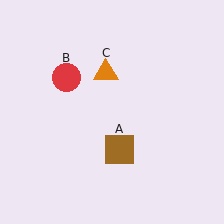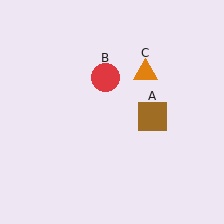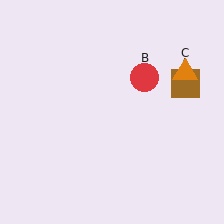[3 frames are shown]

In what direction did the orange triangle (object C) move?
The orange triangle (object C) moved right.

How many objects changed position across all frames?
3 objects changed position: brown square (object A), red circle (object B), orange triangle (object C).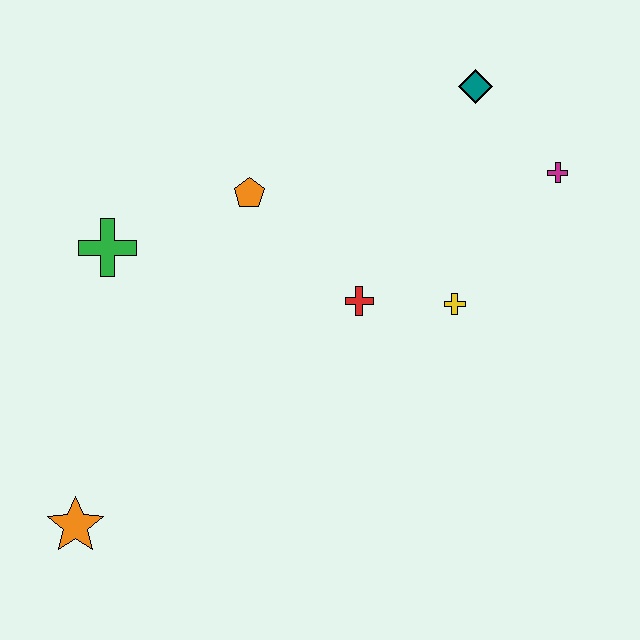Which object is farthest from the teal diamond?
The orange star is farthest from the teal diamond.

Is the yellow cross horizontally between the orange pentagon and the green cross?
No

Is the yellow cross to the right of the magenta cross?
No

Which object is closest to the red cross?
The yellow cross is closest to the red cross.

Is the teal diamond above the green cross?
Yes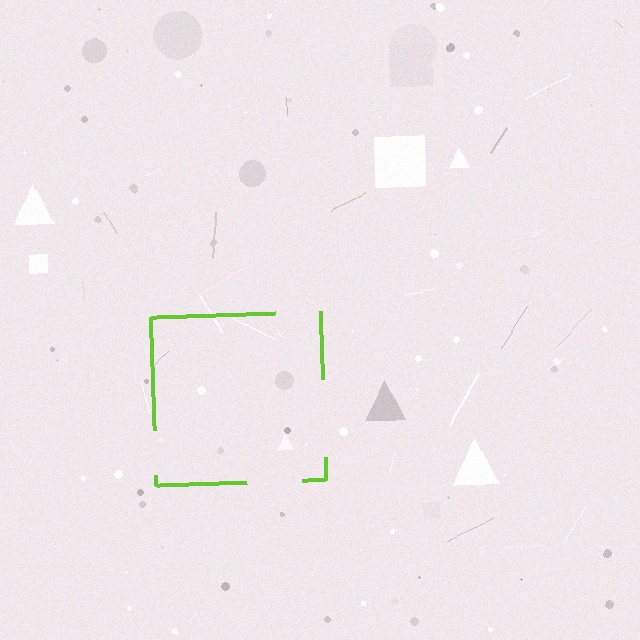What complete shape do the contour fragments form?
The contour fragments form a square.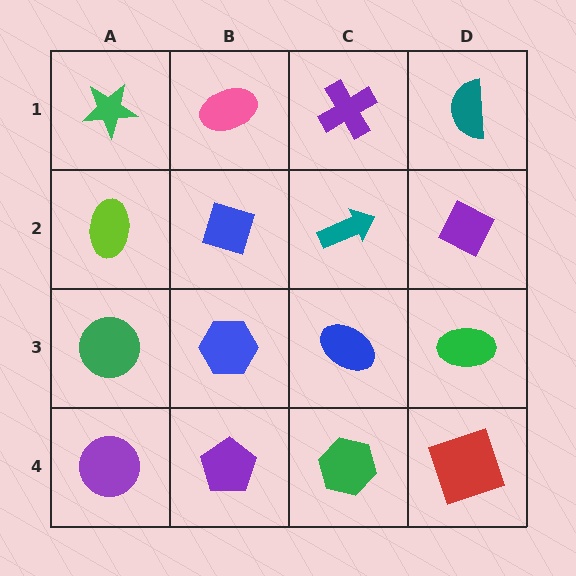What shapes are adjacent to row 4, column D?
A green ellipse (row 3, column D), a green hexagon (row 4, column C).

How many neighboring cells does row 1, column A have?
2.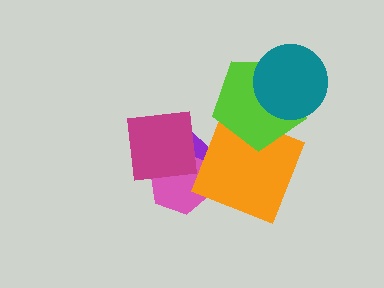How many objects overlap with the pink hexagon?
2 objects overlap with the pink hexagon.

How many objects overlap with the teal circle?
1 object overlaps with the teal circle.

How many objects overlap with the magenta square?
2 objects overlap with the magenta square.